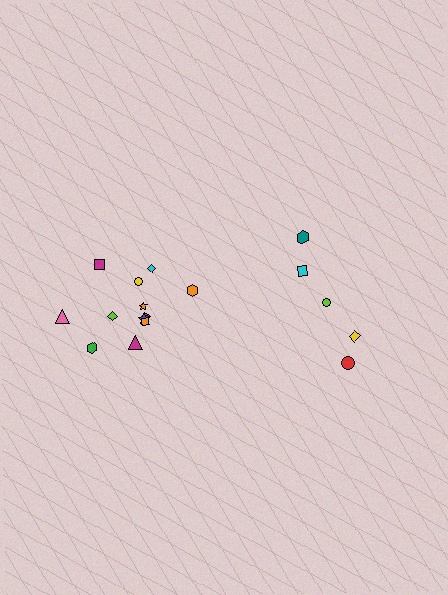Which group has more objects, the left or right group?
The left group.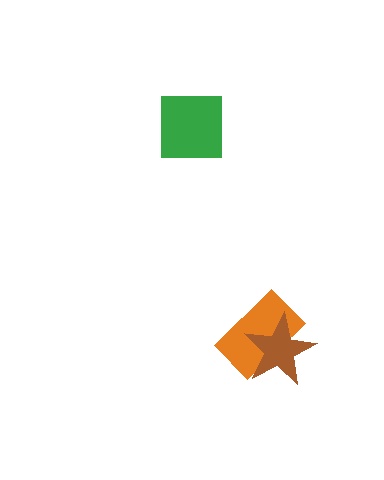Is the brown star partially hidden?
No, no other shape covers it.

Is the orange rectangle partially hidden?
Yes, it is partially covered by another shape.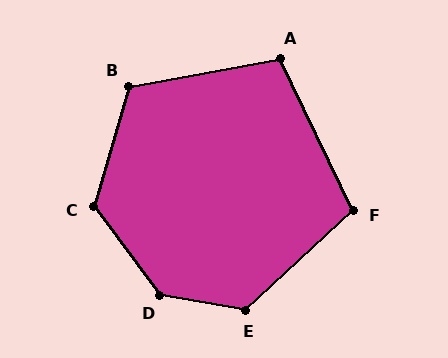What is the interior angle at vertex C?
Approximately 128 degrees (obtuse).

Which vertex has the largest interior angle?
D, at approximately 136 degrees.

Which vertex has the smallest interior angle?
A, at approximately 105 degrees.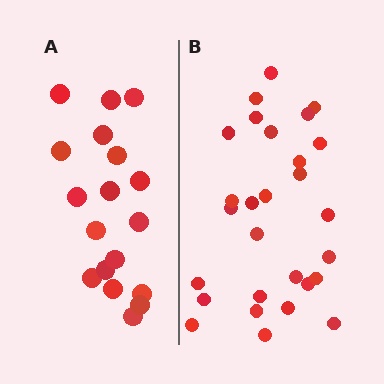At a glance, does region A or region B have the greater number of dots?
Region B (the right region) has more dots.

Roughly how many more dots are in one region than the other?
Region B has roughly 10 or so more dots than region A.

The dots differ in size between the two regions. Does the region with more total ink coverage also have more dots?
No. Region A has more total ink coverage because its dots are larger, but region B actually contains more individual dots. Total area can be misleading — the number of items is what matters here.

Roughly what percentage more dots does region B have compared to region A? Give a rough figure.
About 55% more.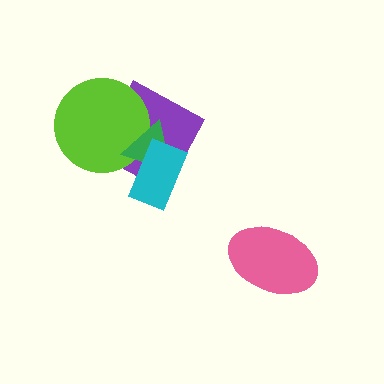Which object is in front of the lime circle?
The green triangle is in front of the lime circle.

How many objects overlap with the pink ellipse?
0 objects overlap with the pink ellipse.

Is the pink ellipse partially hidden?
No, no other shape covers it.